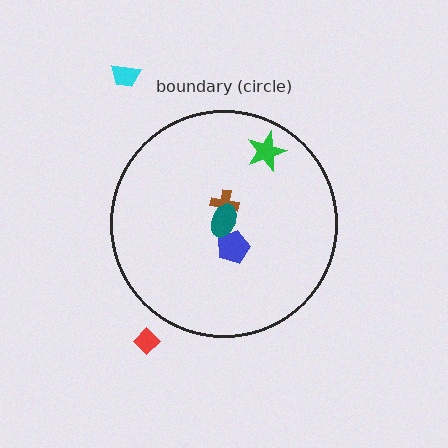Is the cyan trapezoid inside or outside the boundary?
Outside.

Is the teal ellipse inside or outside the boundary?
Inside.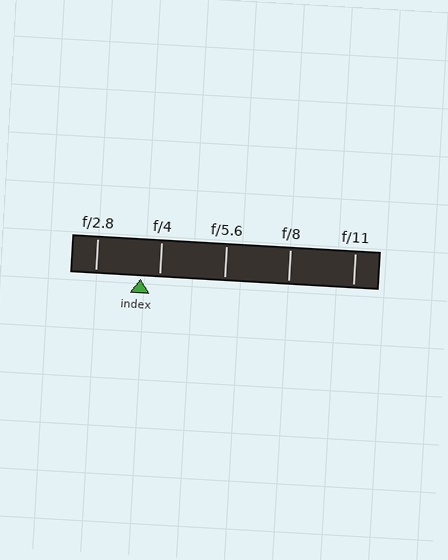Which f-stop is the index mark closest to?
The index mark is closest to f/4.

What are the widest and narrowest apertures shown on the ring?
The widest aperture shown is f/2.8 and the narrowest is f/11.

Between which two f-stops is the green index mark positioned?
The index mark is between f/2.8 and f/4.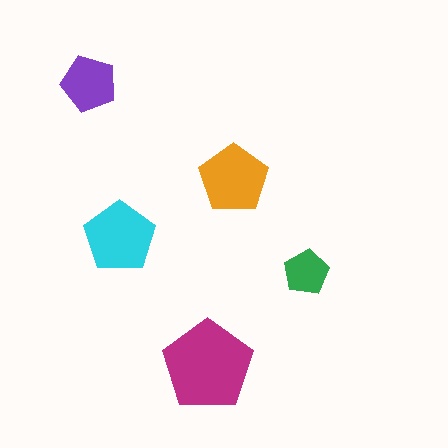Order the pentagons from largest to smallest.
the magenta one, the cyan one, the orange one, the purple one, the green one.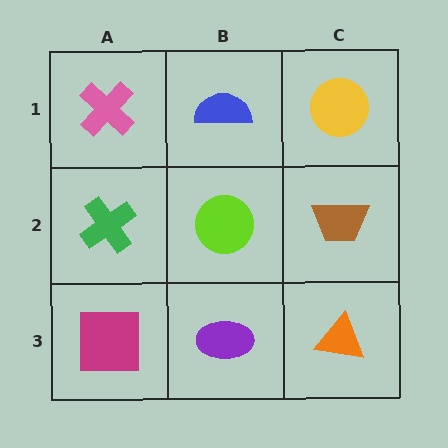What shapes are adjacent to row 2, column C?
A yellow circle (row 1, column C), an orange triangle (row 3, column C), a lime circle (row 2, column B).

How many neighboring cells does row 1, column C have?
2.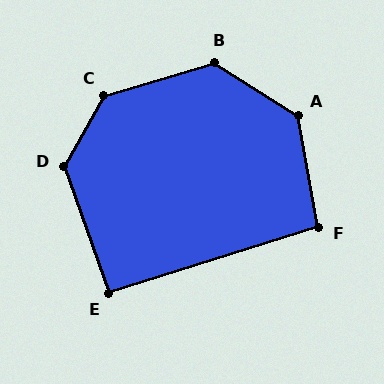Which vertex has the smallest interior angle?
E, at approximately 92 degrees.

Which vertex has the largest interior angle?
C, at approximately 136 degrees.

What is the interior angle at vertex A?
Approximately 132 degrees (obtuse).